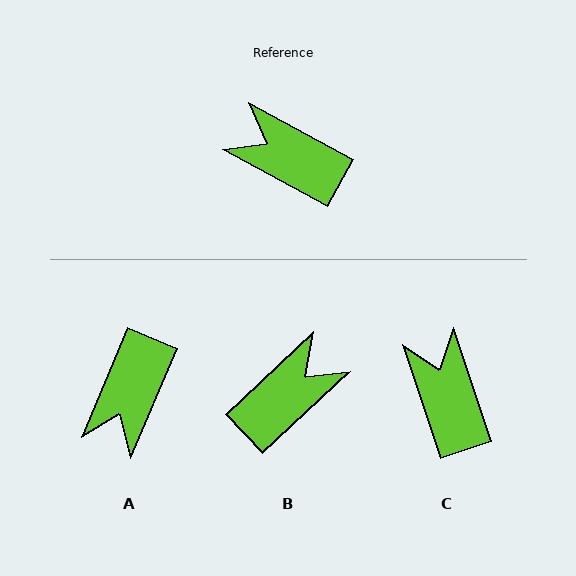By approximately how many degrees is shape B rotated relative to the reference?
Approximately 108 degrees clockwise.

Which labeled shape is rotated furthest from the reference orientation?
B, about 108 degrees away.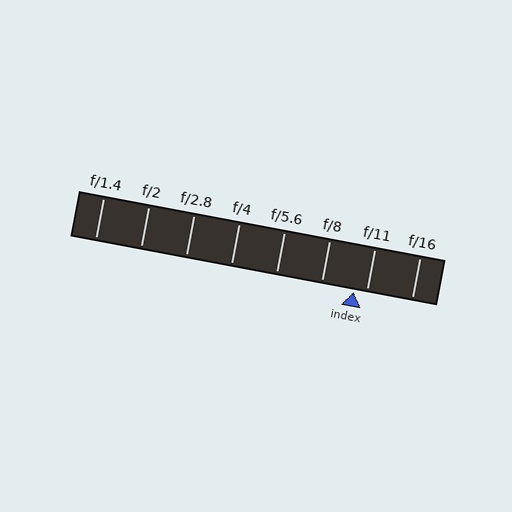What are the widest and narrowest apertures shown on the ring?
The widest aperture shown is f/1.4 and the narrowest is f/16.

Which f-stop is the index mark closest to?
The index mark is closest to f/11.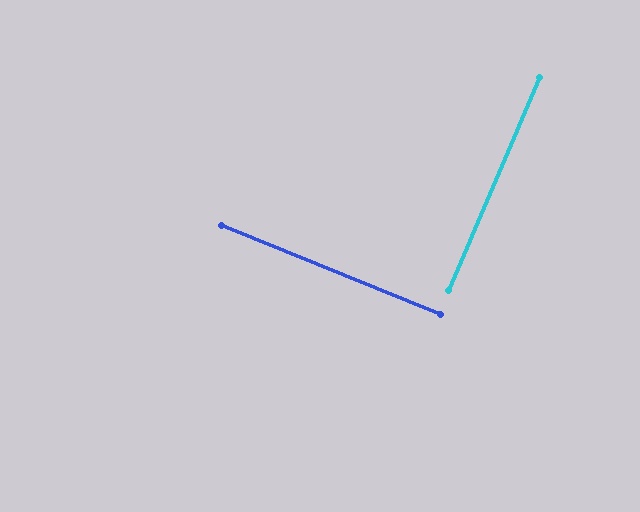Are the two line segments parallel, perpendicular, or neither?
Perpendicular — they meet at approximately 89°.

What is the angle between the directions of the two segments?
Approximately 89 degrees.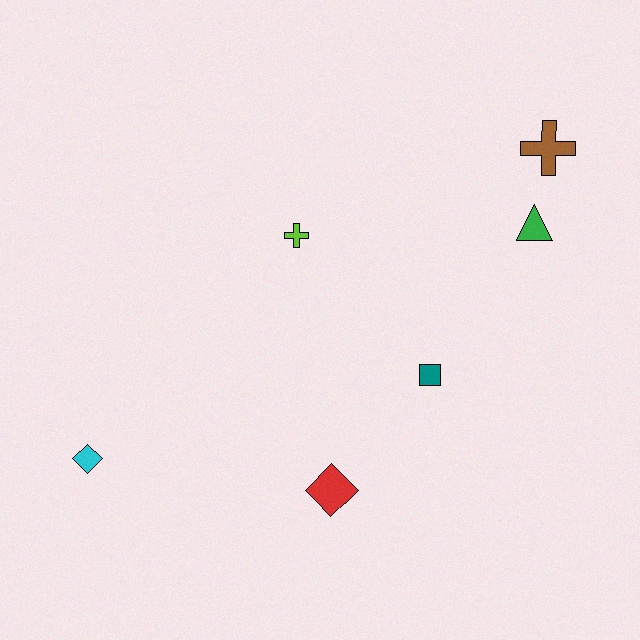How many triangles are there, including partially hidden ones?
There is 1 triangle.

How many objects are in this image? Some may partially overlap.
There are 6 objects.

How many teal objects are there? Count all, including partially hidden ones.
There is 1 teal object.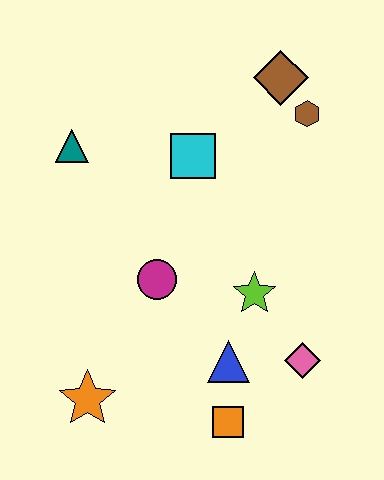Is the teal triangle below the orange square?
No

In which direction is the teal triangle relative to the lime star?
The teal triangle is to the left of the lime star.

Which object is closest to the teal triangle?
The cyan square is closest to the teal triangle.